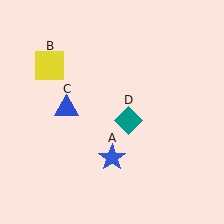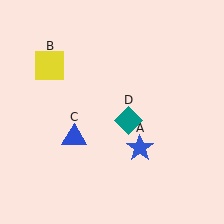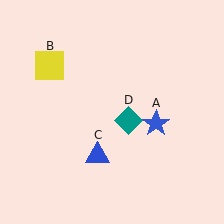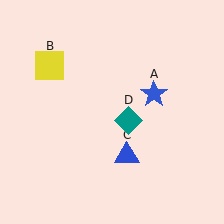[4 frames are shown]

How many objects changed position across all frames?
2 objects changed position: blue star (object A), blue triangle (object C).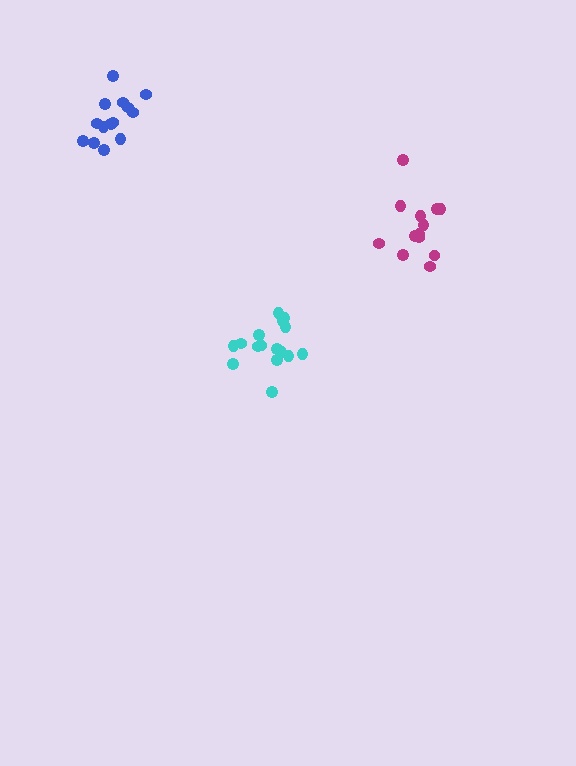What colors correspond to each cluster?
The clusters are colored: cyan, blue, magenta.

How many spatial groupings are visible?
There are 3 spatial groupings.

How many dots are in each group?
Group 1: 16 dots, Group 2: 14 dots, Group 3: 13 dots (43 total).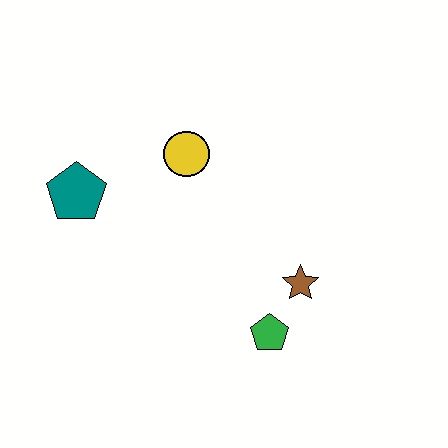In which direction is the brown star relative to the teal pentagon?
The brown star is to the right of the teal pentagon.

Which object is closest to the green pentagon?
The brown star is closest to the green pentagon.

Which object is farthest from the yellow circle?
The green pentagon is farthest from the yellow circle.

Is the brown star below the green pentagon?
No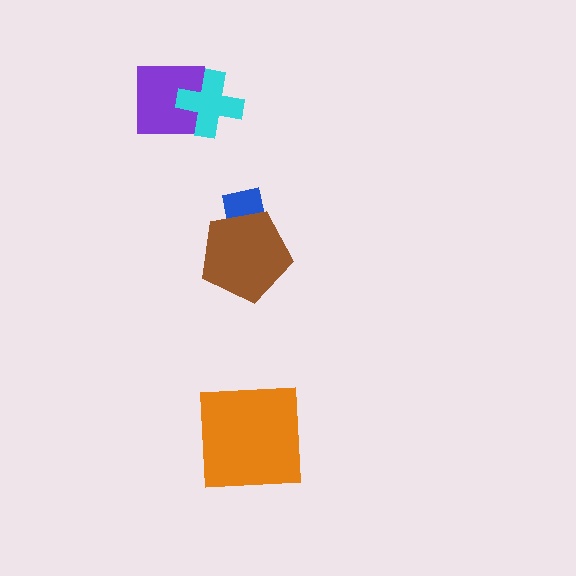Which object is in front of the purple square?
The cyan cross is in front of the purple square.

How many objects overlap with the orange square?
0 objects overlap with the orange square.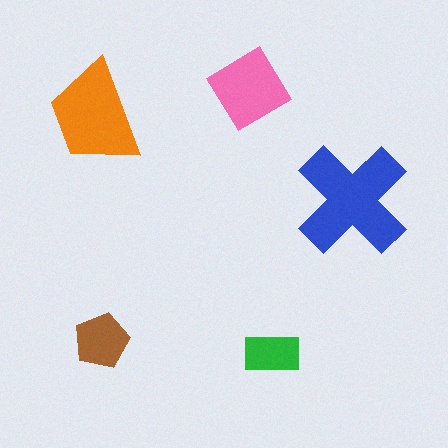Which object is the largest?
The blue cross.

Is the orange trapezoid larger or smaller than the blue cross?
Smaller.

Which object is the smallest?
The green rectangle.